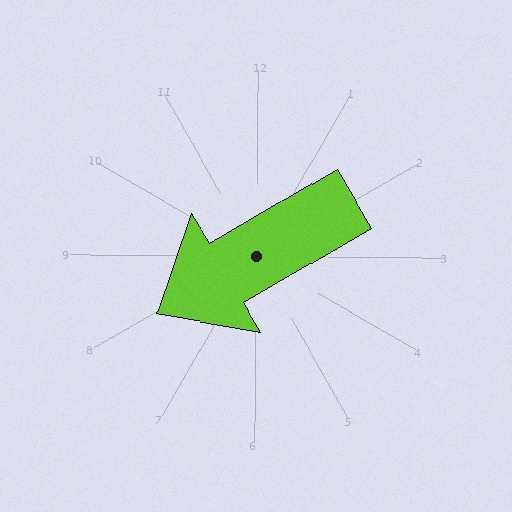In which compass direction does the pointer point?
Southwest.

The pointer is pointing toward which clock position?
Roughly 8 o'clock.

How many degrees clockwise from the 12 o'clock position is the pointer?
Approximately 239 degrees.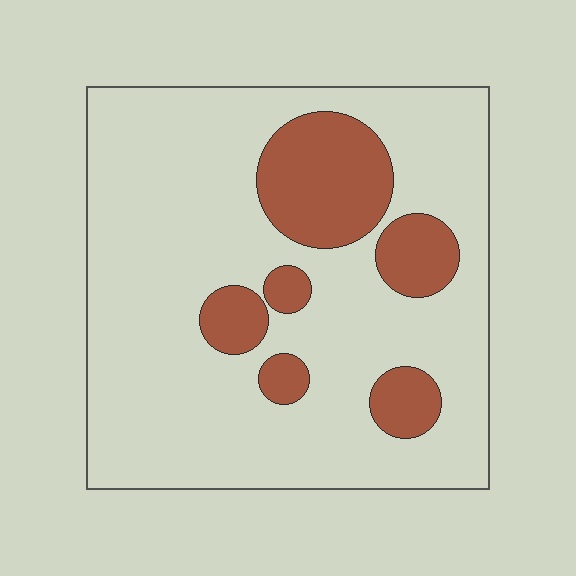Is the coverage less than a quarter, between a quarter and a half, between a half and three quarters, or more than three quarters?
Less than a quarter.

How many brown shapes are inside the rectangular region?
6.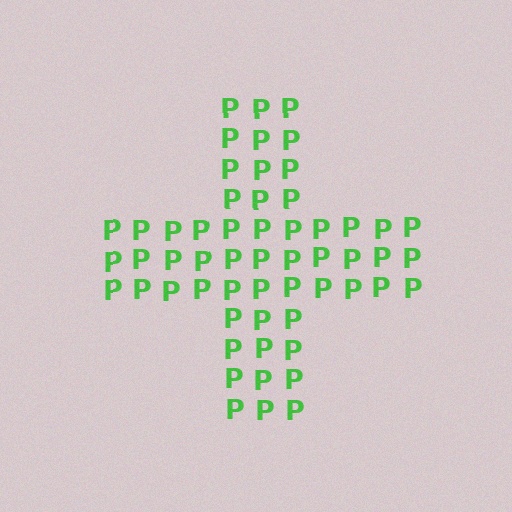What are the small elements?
The small elements are letter P's.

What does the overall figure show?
The overall figure shows a cross.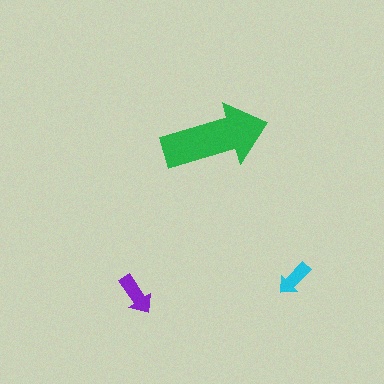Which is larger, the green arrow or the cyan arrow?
The green one.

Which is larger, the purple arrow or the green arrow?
The green one.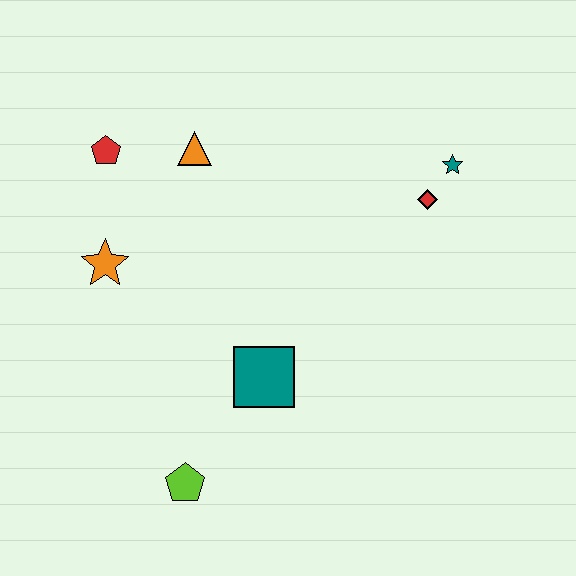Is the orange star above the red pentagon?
No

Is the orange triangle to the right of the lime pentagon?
Yes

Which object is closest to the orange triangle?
The red pentagon is closest to the orange triangle.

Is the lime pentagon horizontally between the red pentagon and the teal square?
Yes